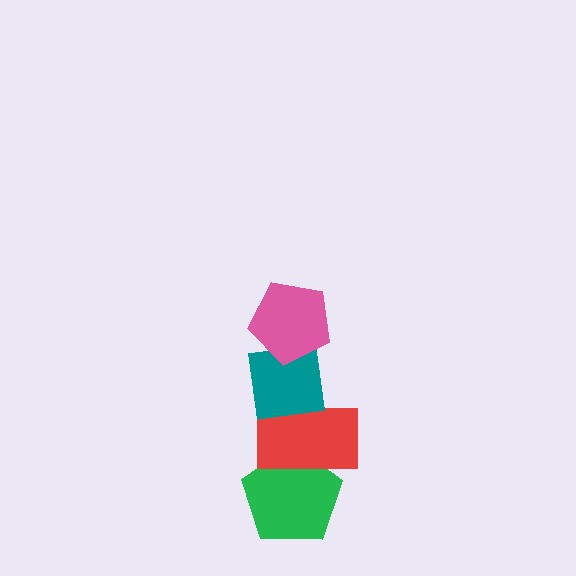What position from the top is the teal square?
The teal square is 2nd from the top.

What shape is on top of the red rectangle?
The teal square is on top of the red rectangle.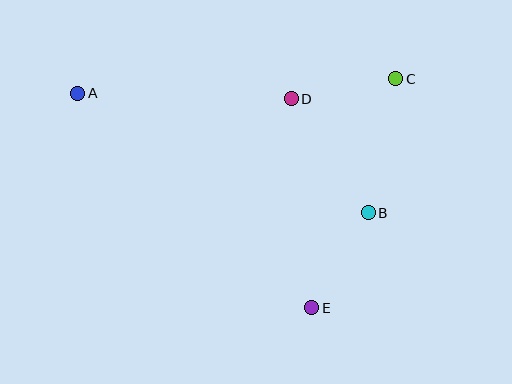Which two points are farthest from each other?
Points A and C are farthest from each other.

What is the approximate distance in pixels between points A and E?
The distance between A and E is approximately 318 pixels.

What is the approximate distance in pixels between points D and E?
The distance between D and E is approximately 210 pixels.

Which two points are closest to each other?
Points C and D are closest to each other.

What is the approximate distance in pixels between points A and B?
The distance between A and B is approximately 314 pixels.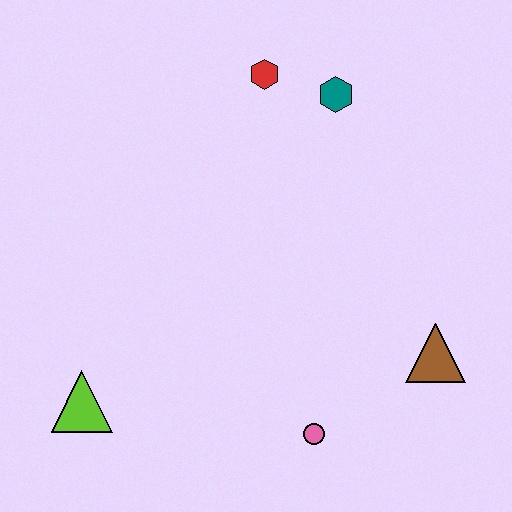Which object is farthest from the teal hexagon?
The lime triangle is farthest from the teal hexagon.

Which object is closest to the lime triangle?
The pink circle is closest to the lime triangle.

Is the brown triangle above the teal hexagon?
No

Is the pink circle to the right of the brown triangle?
No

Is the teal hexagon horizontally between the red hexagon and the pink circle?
No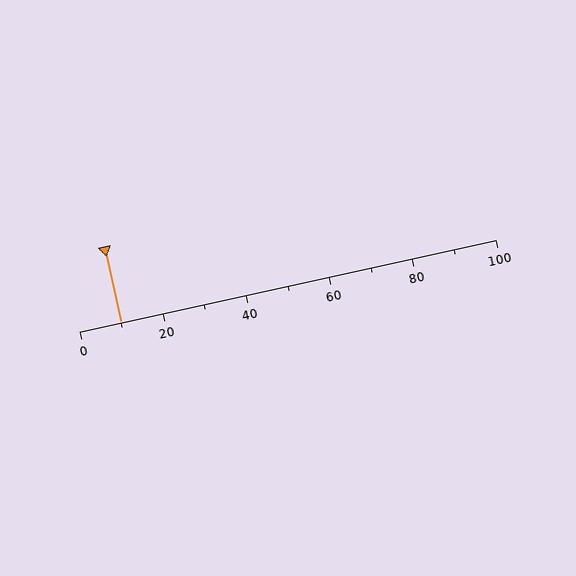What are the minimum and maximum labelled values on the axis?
The axis runs from 0 to 100.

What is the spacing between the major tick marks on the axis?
The major ticks are spaced 20 apart.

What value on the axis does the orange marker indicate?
The marker indicates approximately 10.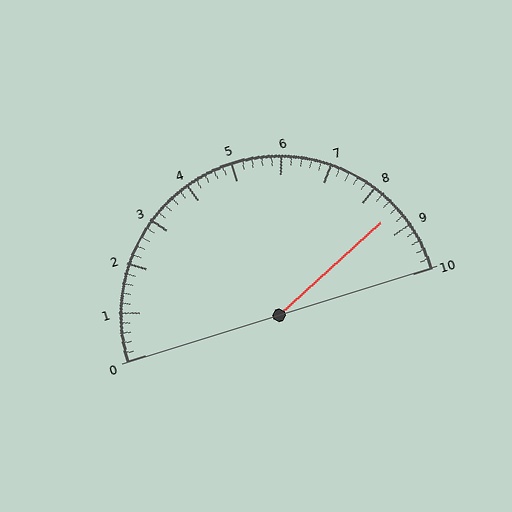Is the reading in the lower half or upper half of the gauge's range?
The reading is in the upper half of the range (0 to 10).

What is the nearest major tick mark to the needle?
The nearest major tick mark is 9.